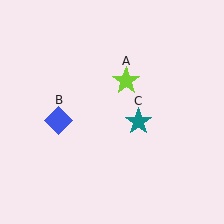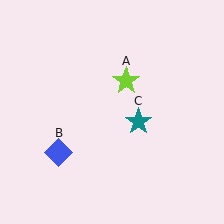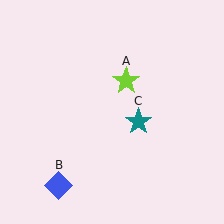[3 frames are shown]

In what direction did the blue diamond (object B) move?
The blue diamond (object B) moved down.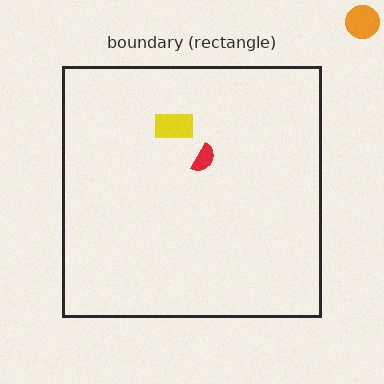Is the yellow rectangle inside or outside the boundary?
Inside.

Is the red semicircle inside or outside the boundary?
Inside.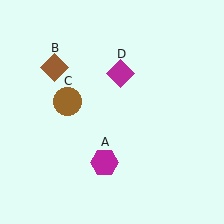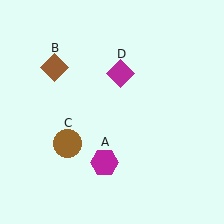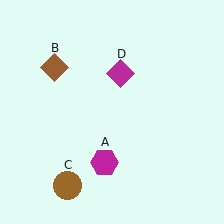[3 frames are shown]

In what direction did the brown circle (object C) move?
The brown circle (object C) moved down.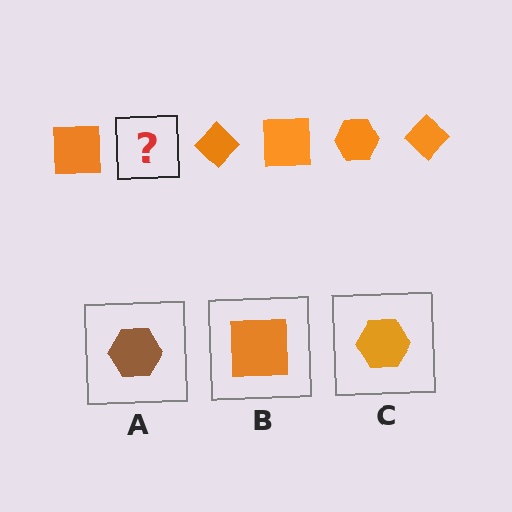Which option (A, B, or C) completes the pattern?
C.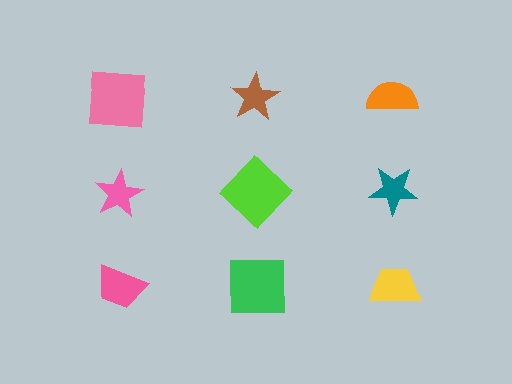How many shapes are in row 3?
3 shapes.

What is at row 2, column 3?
A teal star.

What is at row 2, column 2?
A lime diamond.